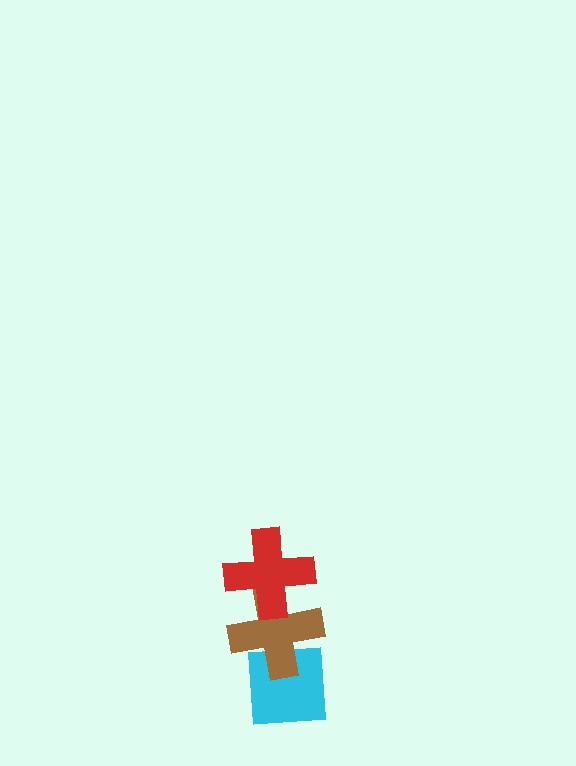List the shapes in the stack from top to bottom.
From top to bottom: the red cross, the brown cross, the cyan square.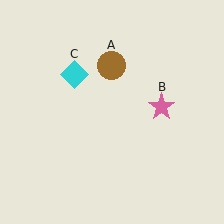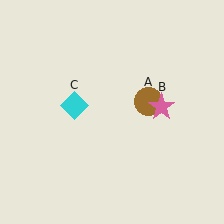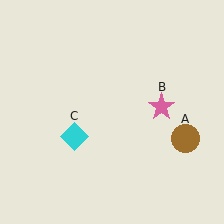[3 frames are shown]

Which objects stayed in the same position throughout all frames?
Pink star (object B) remained stationary.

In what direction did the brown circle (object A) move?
The brown circle (object A) moved down and to the right.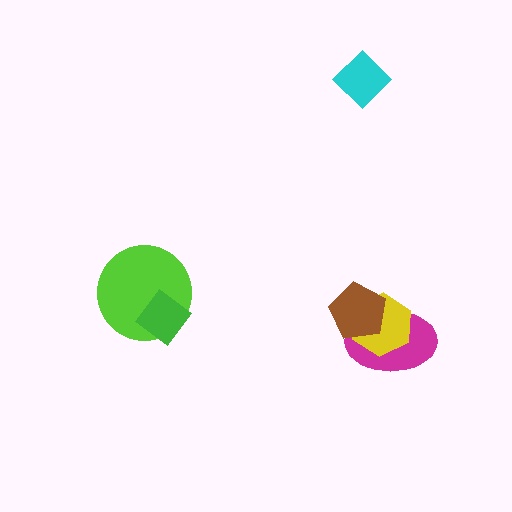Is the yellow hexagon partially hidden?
Yes, it is partially covered by another shape.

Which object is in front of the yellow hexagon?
The brown pentagon is in front of the yellow hexagon.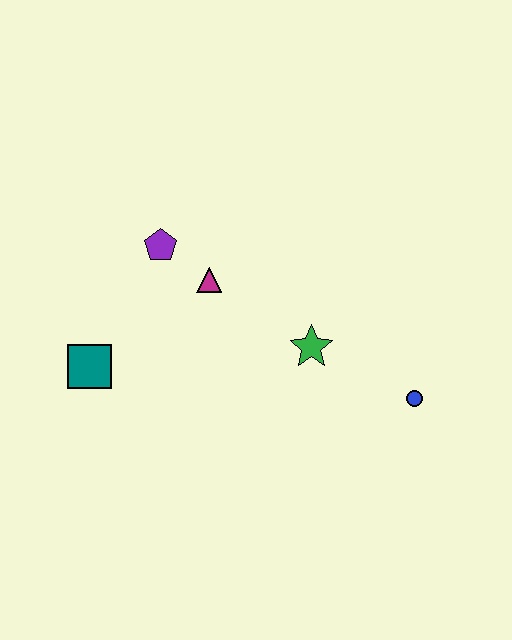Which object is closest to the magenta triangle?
The purple pentagon is closest to the magenta triangle.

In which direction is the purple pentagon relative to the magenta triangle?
The purple pentagon is to the left of the magenta triangle.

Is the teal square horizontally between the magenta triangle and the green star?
No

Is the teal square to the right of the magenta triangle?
No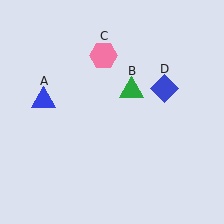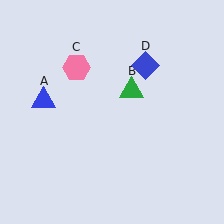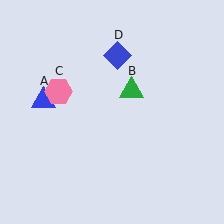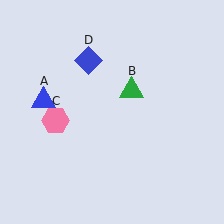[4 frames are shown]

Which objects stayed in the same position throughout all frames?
Blue triangle (object A) and green triangle (object B) remained stationary.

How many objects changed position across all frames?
2 objects changed position: pink hexagon (object C), blue diamond (object D).